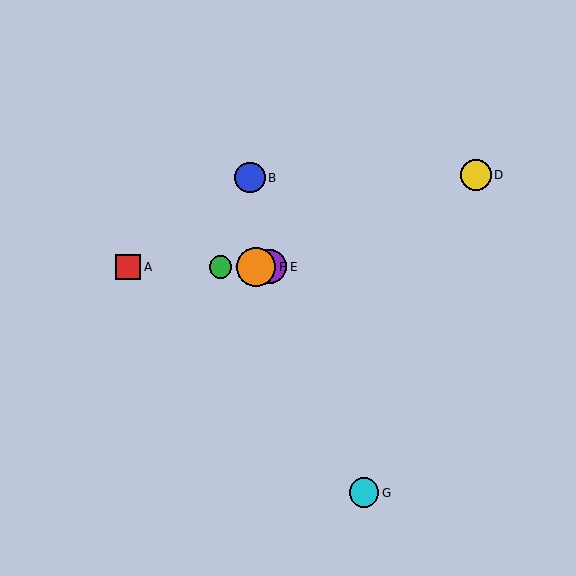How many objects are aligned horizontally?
4 objects (A, C, E, F) are aligned horizontally.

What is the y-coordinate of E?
Object E is at y≈267.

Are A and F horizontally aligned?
Yes, both are at y≈267.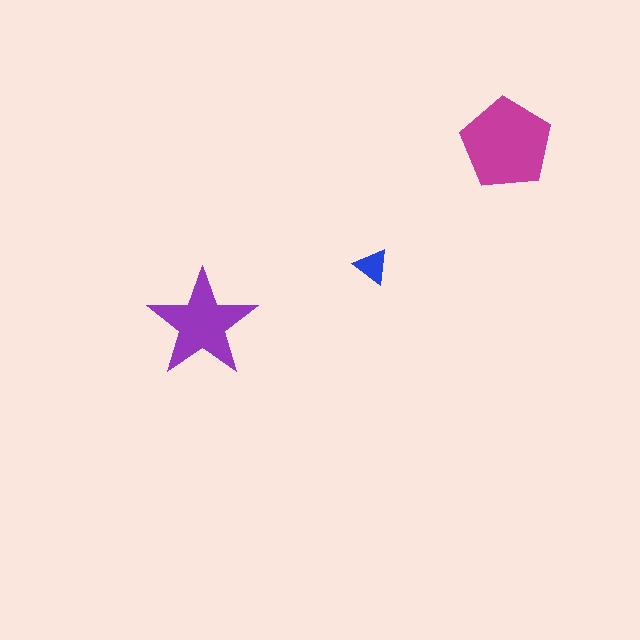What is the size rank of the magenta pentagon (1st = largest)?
1st.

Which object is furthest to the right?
The magenta pentagon is rightmost.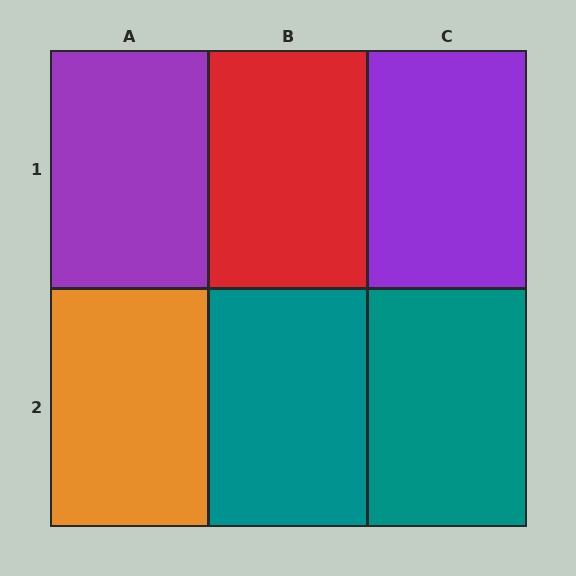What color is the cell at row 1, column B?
Red.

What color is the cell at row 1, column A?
Purple.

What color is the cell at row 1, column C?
Purple.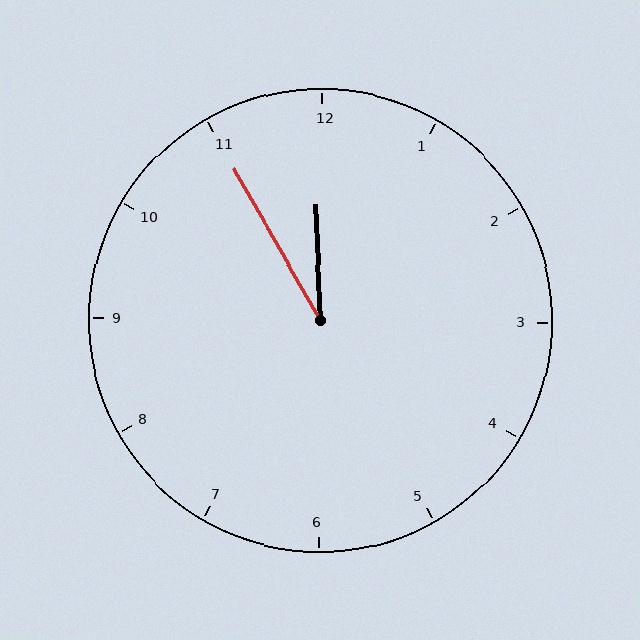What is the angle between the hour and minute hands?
Approximately 28 degrees.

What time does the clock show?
11:55.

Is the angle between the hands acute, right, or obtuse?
It is acute.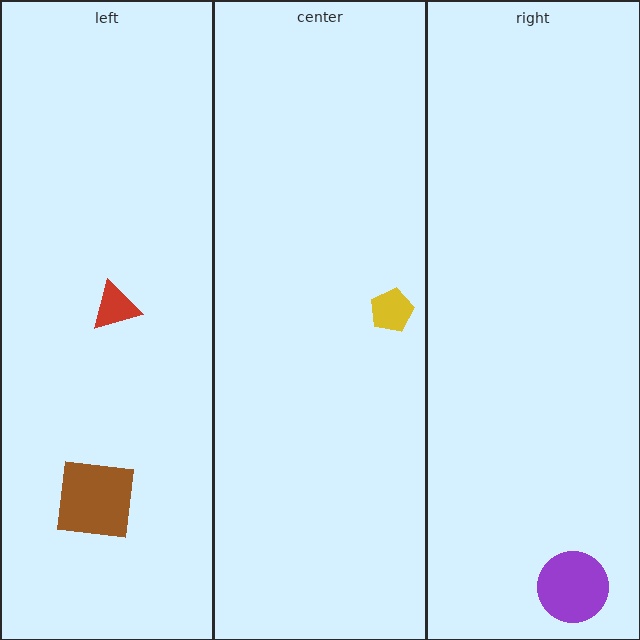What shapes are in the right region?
The purple circle.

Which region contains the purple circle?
The right region.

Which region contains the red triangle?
The left region.